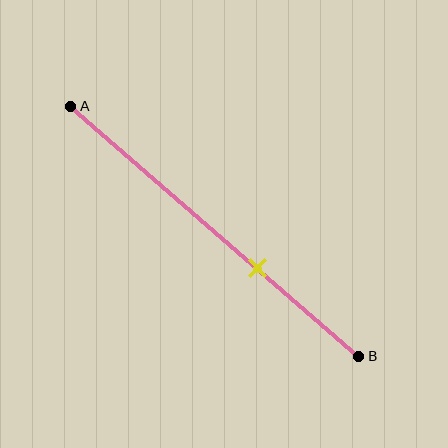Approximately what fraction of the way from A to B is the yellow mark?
The yellow mark is approximately 65% of the way from A to B.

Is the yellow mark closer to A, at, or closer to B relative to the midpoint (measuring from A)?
The yellow mark is closer to point B than the midpoint of segment AB.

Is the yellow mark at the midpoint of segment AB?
No, the mark is at about 65% from A, not at the 50% midpoint.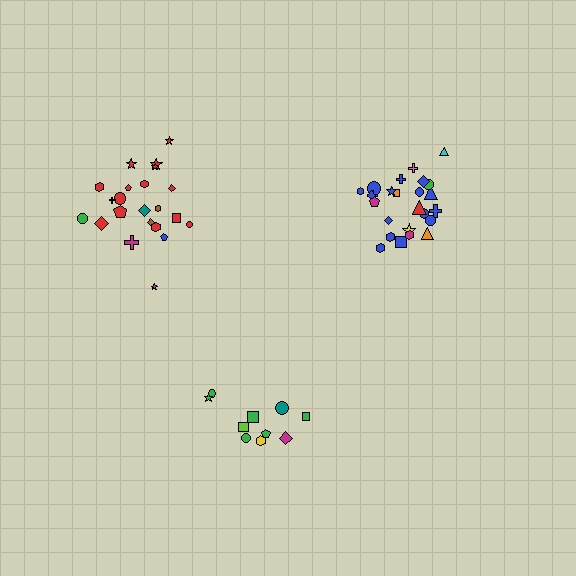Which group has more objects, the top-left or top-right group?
The top-right group.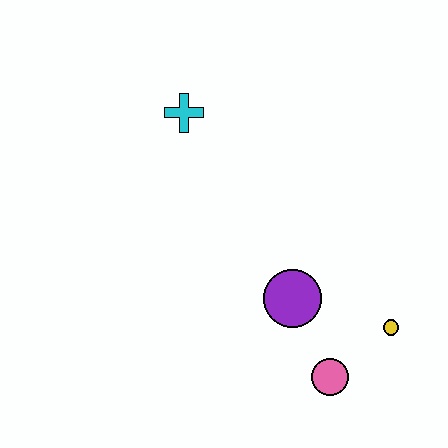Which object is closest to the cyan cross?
The purple circle is closest to the cyan cross.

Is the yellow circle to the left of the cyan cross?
No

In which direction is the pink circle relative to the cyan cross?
The pink circle is below the cyan cross.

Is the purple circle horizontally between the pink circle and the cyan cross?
Yes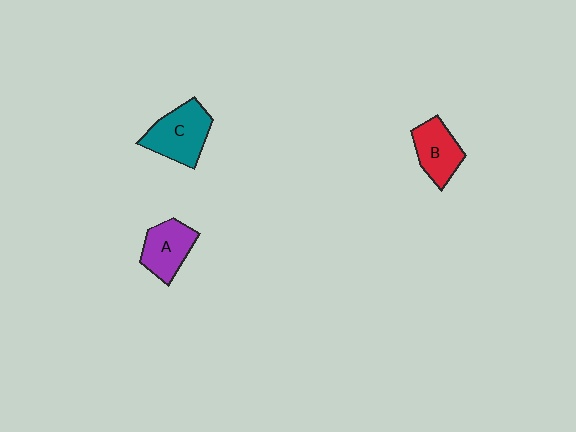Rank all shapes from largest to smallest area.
From largest to smallest: C (teal), A (purple), B (red).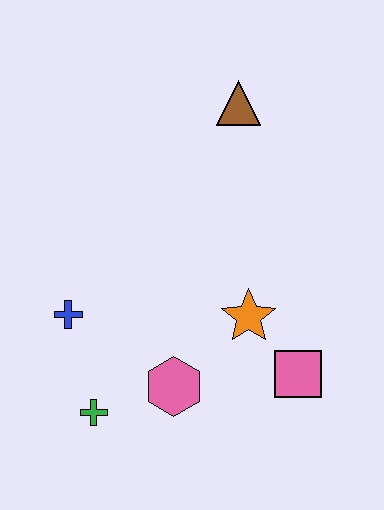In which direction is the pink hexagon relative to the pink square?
The pink hexagon is to the left of the pink square.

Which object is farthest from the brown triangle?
The green cross is farthest from the brown triangle.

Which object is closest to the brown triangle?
The orange star is closest to the brown triangle.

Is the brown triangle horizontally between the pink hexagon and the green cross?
No